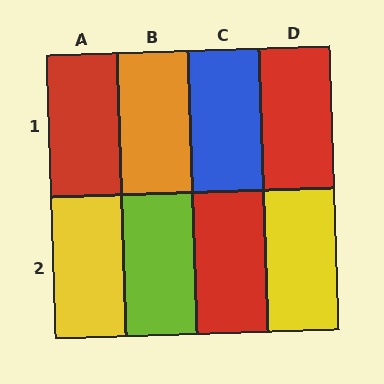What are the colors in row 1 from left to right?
Red, orange, blue, red.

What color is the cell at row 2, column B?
Lime.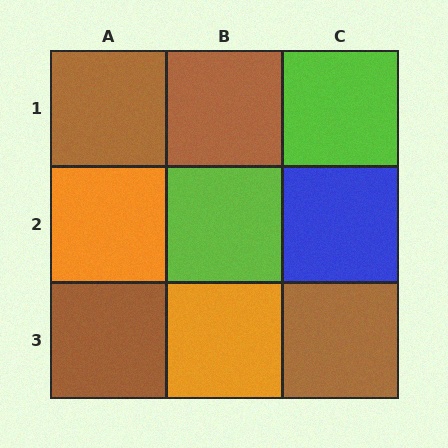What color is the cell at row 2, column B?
Lime.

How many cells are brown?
4 cells are brown.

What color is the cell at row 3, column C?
Brown.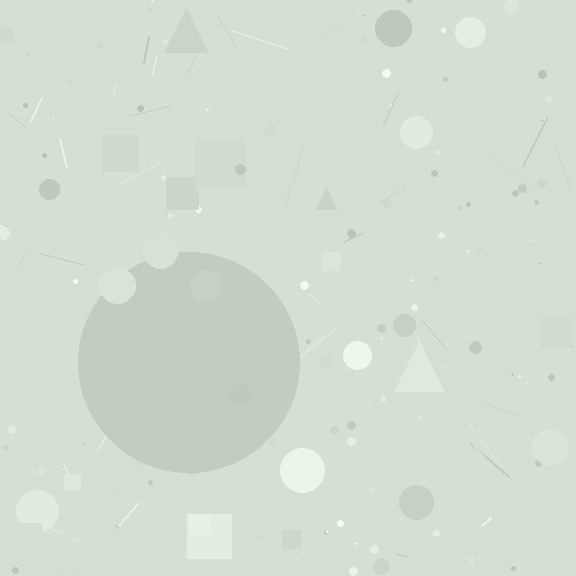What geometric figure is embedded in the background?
A circle is embedded in the background.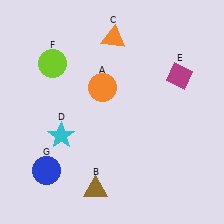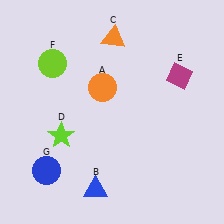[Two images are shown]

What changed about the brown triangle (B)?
In Image 1, B is brown. In Image 2, it changed to blue.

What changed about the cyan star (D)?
In Image 1, D is cyan. In Image 2, it changed to lime.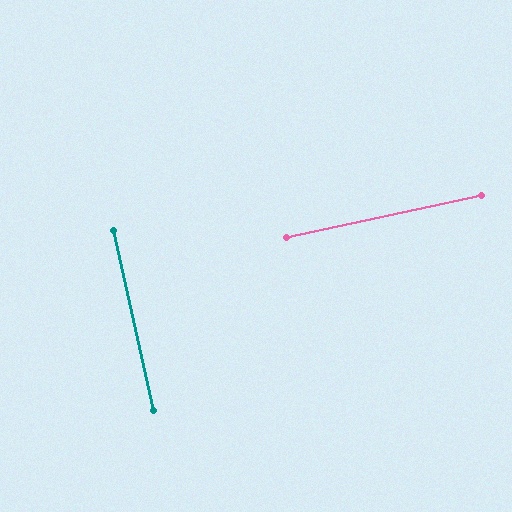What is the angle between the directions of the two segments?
Approximately 90 degrees.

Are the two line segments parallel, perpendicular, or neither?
Perpendicular — they meet at approximately 90°.